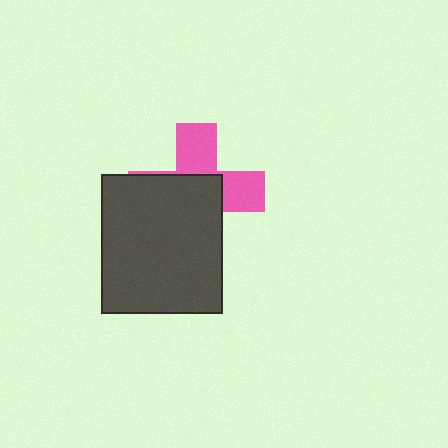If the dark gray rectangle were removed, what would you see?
You would see the complete pink cross.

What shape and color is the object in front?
The object in front is a dark gray rectangle.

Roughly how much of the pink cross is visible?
A small part of it is visible (roughly 41%).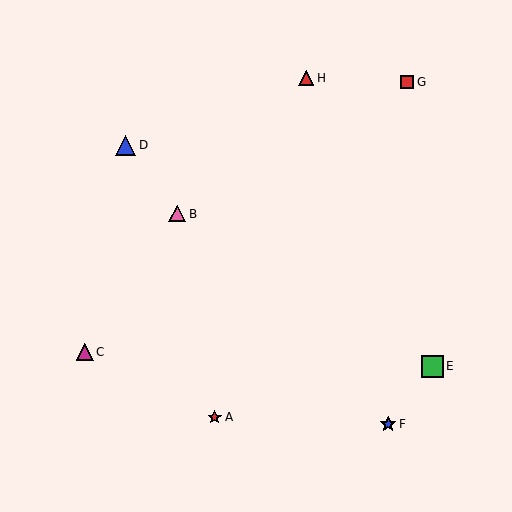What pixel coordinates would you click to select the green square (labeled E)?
Click at (432, 366) to select the green square E.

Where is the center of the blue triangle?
The center of the blue triangle is at (126, 145).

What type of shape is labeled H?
Shape H is a red triangle.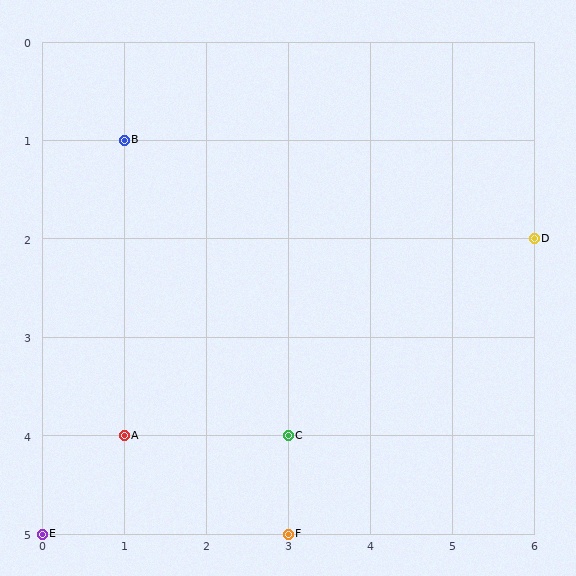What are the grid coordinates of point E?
Point E is at grid coordinates (0, 5).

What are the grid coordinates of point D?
Point D is at grid coordinates (6, 2).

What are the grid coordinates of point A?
Point A is at grid coordinates (1, 4).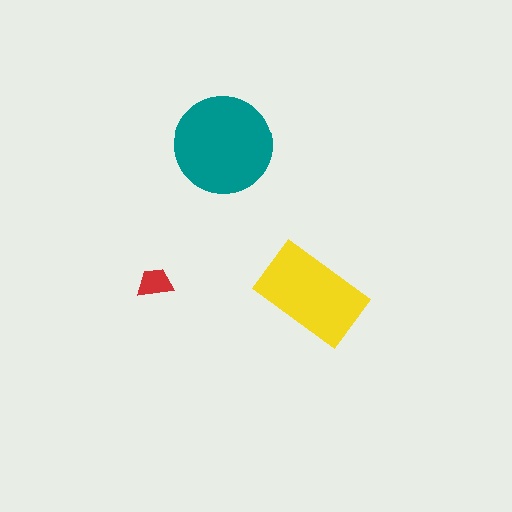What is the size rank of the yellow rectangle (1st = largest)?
2nd.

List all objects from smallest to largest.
The red trapezoid, the yellow rectangle, the teal circle.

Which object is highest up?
The teal circle is topmost.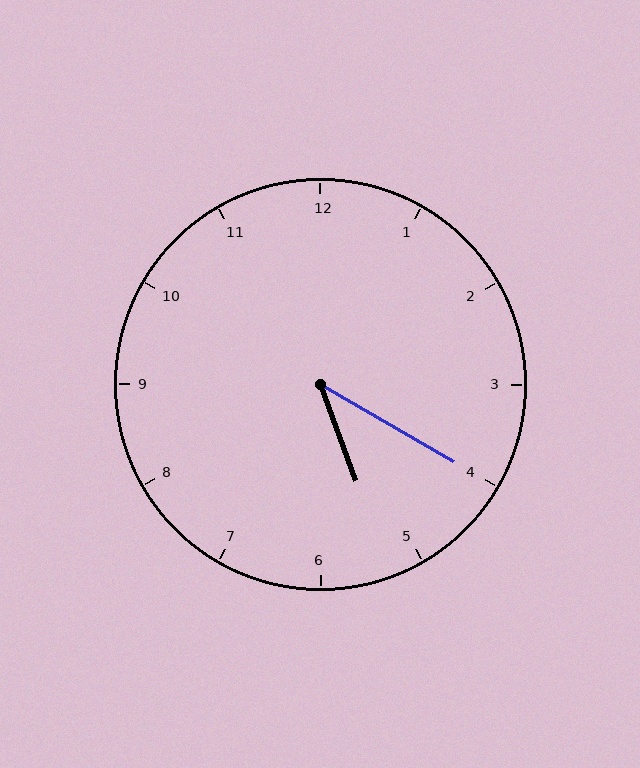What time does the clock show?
5:20.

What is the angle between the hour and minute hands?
Approximately 40 degrees.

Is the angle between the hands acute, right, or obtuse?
It is acute.